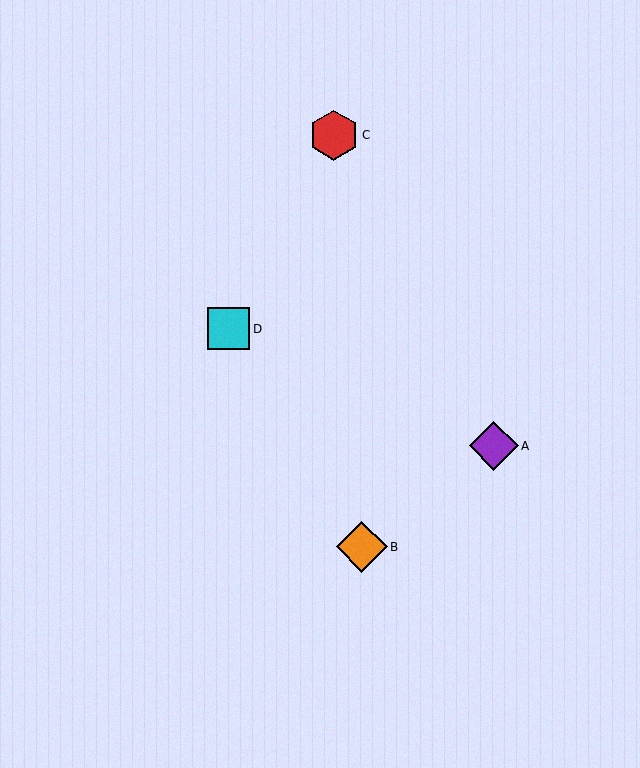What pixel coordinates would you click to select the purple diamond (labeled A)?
Click at (494, 446) to select the purple diamond A.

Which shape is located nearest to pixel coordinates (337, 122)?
The red hexagon (labeled C) at (334, 135) is nearest to that location.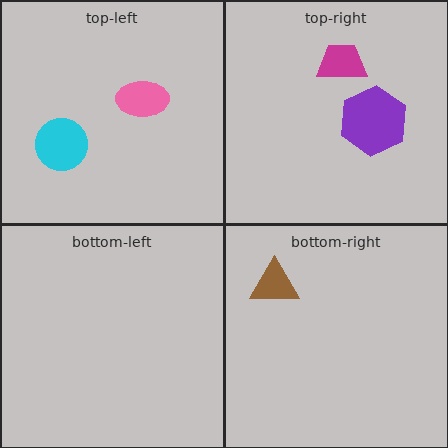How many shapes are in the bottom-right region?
1.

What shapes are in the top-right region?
The purple hexagon, the magenta trapezoid.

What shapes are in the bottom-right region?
The brown triangle.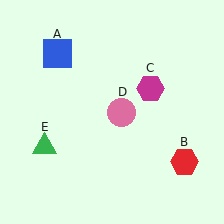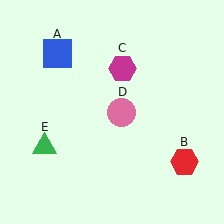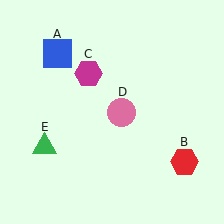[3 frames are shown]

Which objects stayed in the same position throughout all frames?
Blue square (object A) and red hexagon (object B) and pink circle (object D) and green triangle (object E) remained stationary.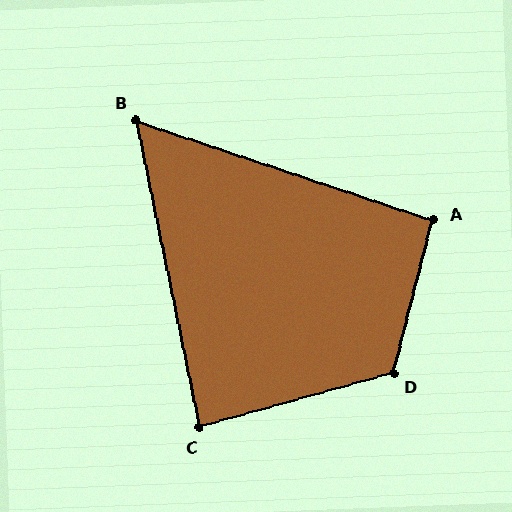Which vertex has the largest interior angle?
D, at approximately 120 degrees.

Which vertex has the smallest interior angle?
B, at approximately 60 degrees.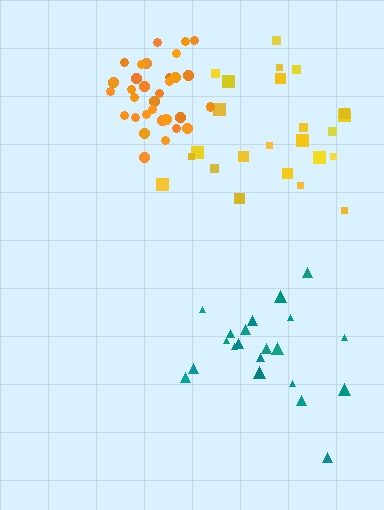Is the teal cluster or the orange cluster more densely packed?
Orange.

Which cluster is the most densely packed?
Orange.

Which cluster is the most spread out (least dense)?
Yellow.